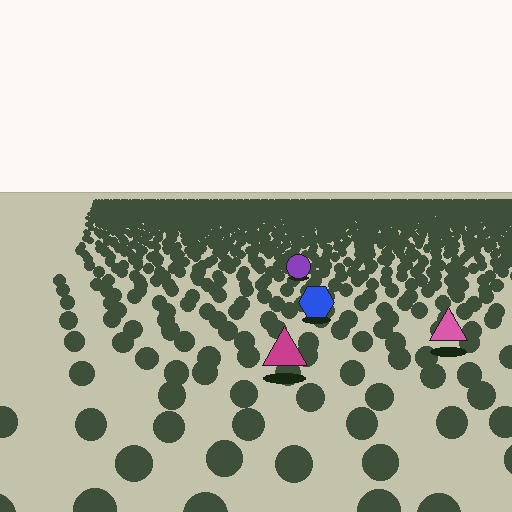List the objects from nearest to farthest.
From nearest to farthest: the magenta triangle, the pink triangle, the blue hexagon, the purple circle.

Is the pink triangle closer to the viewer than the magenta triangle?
No. The magenta triangle is closer — you can tell from the texture gradient: the ground texture is coarser near it.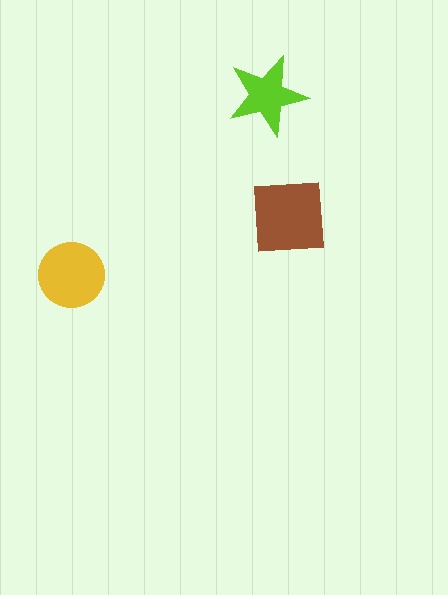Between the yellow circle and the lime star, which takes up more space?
The yellow circle.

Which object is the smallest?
The lime star.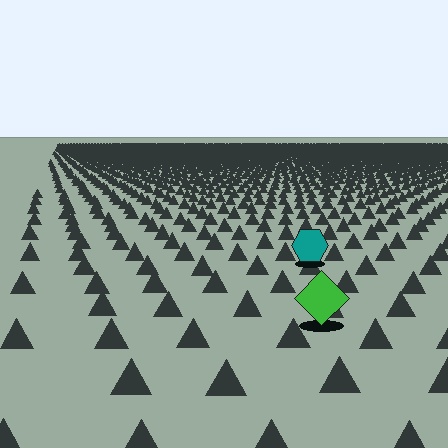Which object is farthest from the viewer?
The teal hexagon is farthest from the viewer. It appears smaller and the ground texture around it is denser.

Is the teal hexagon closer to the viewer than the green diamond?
No. The green diamond is closer — you can tell from the texture gradient: the ground texture is coarser near it.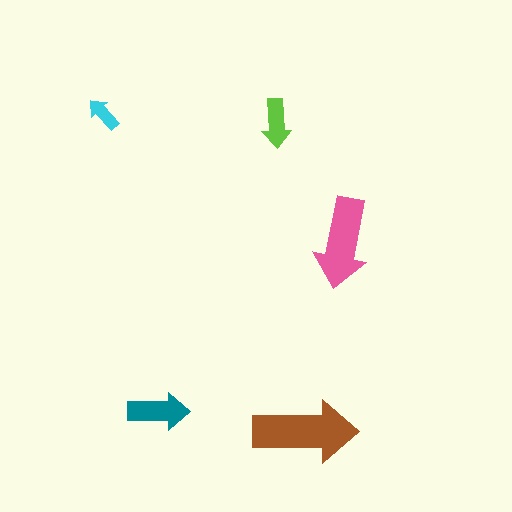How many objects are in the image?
There are 5 objects in the image.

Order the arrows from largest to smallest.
the brown one, the pink one, the teal one, the lime one, the cyan one.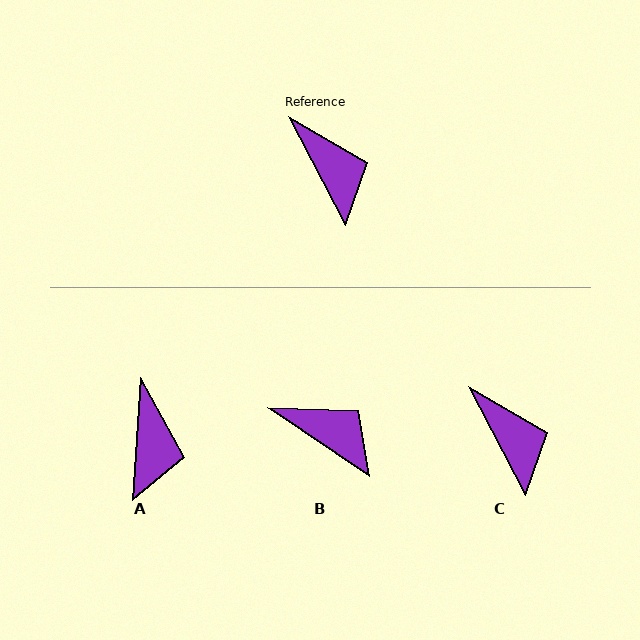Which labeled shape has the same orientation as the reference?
C.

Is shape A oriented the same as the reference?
No, it is off by about 32 degrees.